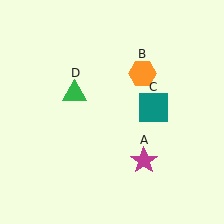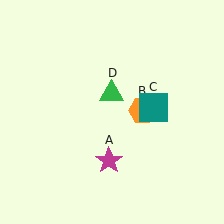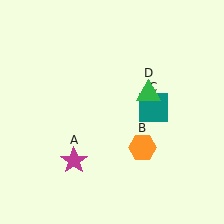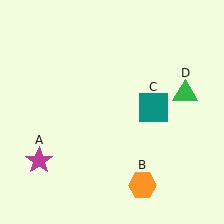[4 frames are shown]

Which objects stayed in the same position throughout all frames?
Teal square (object C) remained stationary.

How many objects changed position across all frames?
3 objects changed position: magenta star (object A), orange hexagon (object B), green triangle (object D).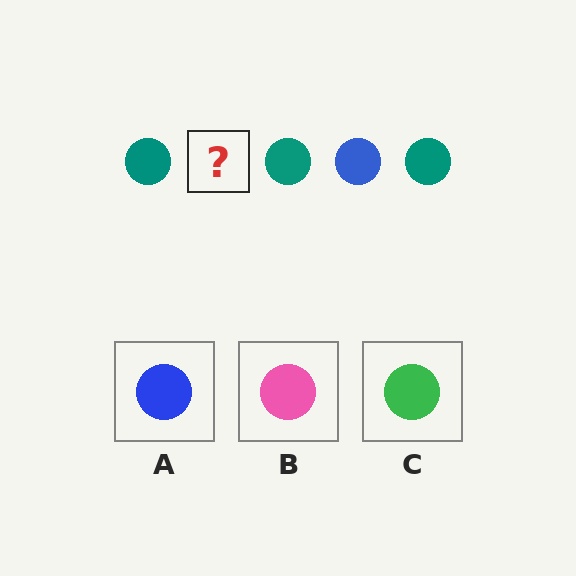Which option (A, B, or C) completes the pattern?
A.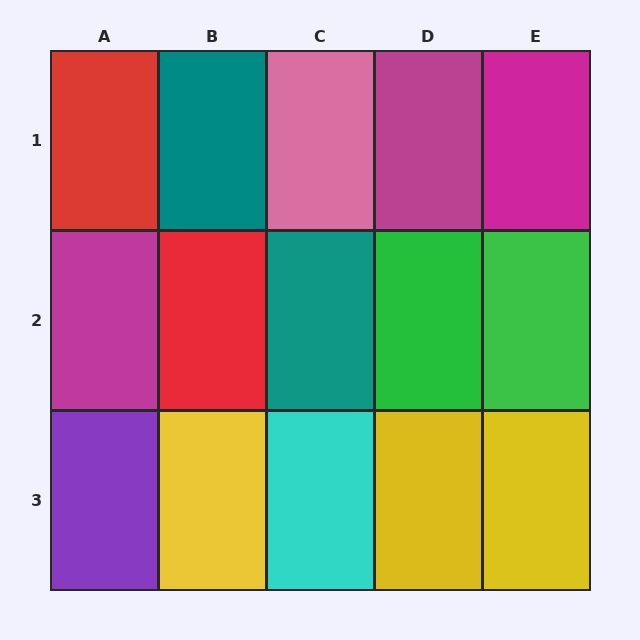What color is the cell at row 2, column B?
Red.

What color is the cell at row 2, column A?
Magenta.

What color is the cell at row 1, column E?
Magenta.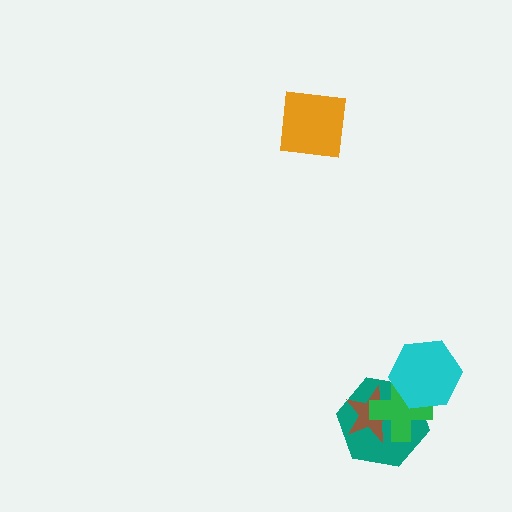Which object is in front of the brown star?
The green cross is in front of the brown star.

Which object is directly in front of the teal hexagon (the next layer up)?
The brown star is directly in front of the teal hexagon.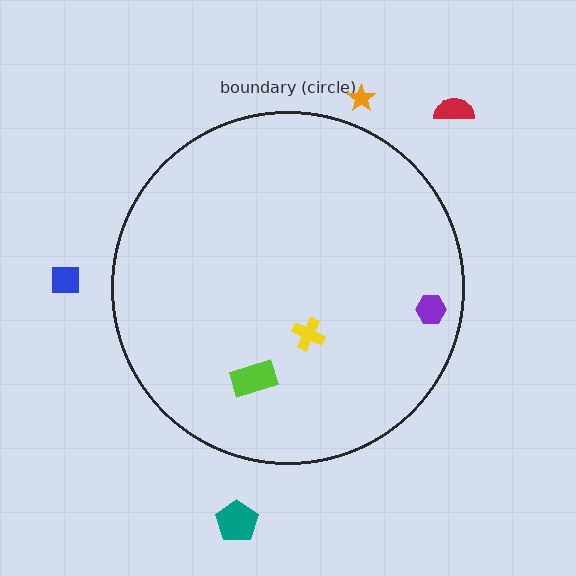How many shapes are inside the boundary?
3 inside, 4 outside.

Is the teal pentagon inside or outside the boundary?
Outside.